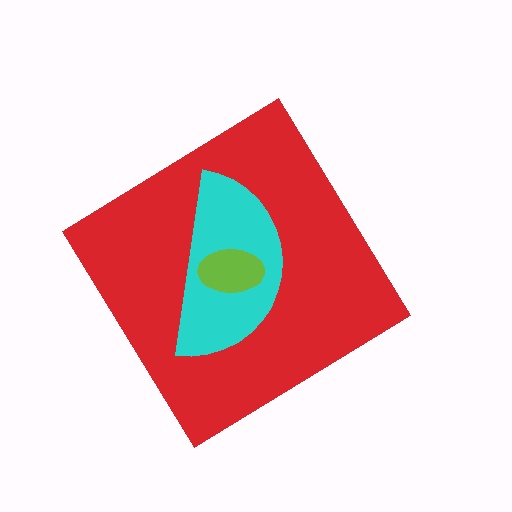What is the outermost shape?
The red diamond.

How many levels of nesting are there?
3.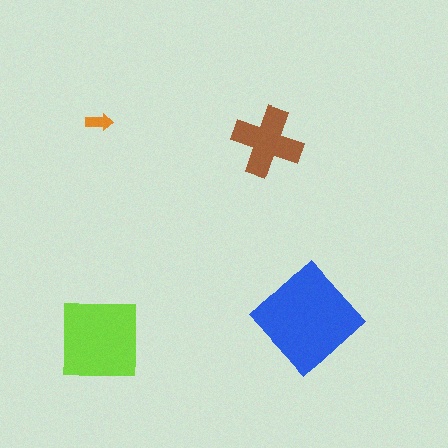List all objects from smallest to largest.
The orange arrow, the brown cross, the lime square, the blue diamond.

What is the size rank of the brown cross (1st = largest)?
3rd.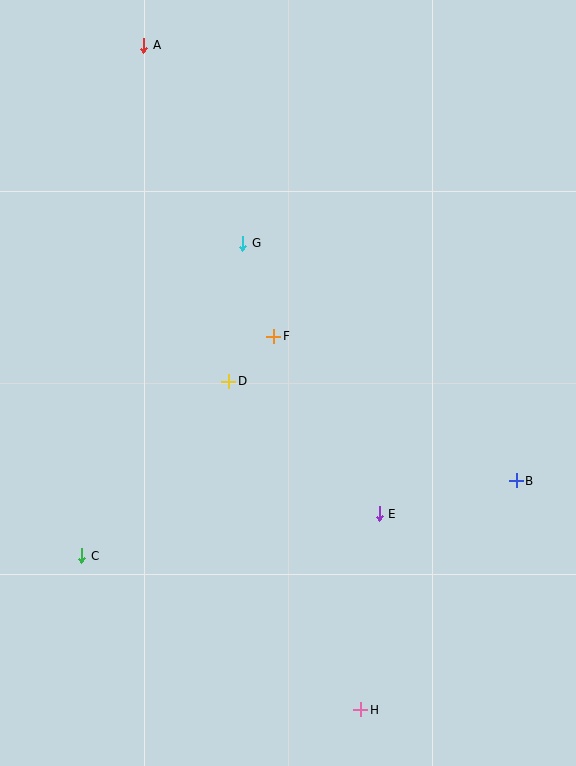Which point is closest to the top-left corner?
Point A is closest to the top-left corner.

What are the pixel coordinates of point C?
Point C is at (82, 556).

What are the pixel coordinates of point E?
Point E is at (379, 514).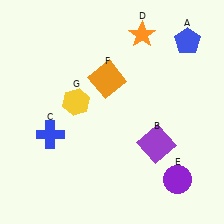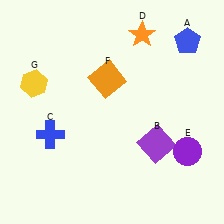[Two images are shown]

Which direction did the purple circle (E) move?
The purple circle (E) moved up.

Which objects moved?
The objects that moved are: the purple circle (E), the yellow hexagon (G).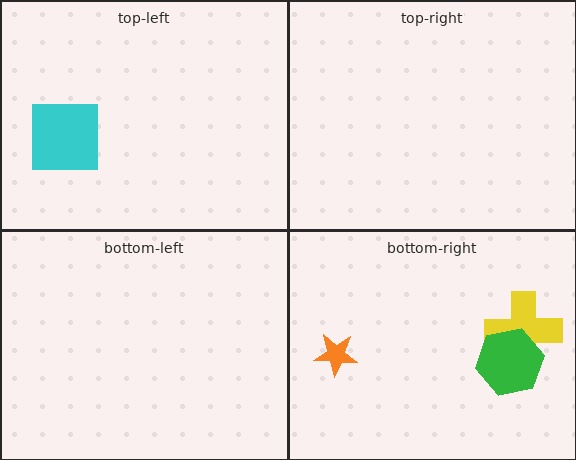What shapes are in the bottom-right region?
The yellow cross, the orange star, the green hexagon.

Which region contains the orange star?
The bottom-right region.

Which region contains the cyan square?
The top-left region.